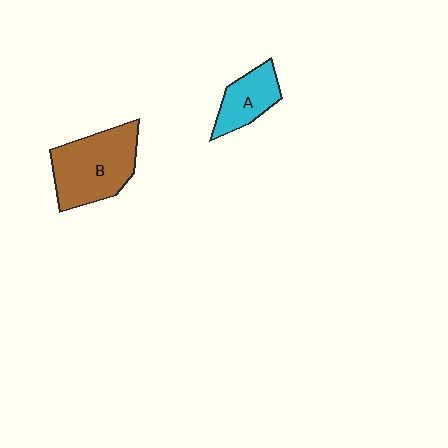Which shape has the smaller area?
Shape A (cyan).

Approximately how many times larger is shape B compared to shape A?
Approximately 1.9 times.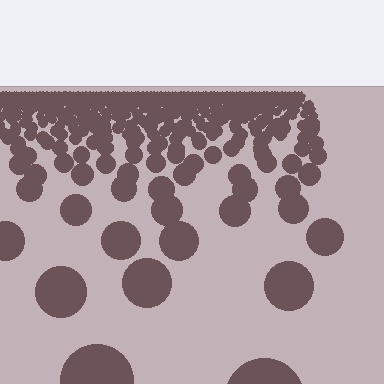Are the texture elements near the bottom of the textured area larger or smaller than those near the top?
Larger. Near the bottom, elements are closer to the viewer and appear at a bigger on-screen size.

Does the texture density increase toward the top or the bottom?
Density increases toward the top.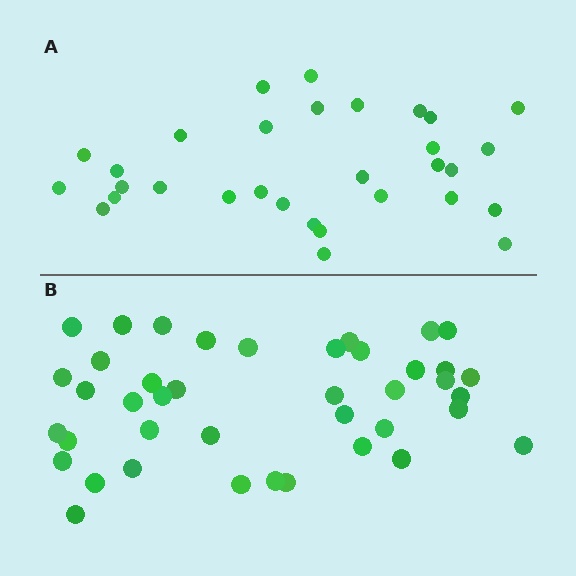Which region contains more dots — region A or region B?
Region B (the bottom region) has more dots.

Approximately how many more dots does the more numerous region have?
Region B has roughly 10 or so more dots than region A.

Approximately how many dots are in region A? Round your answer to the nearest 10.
About 30 dots. (The exact count is 31, which rounds to 30.)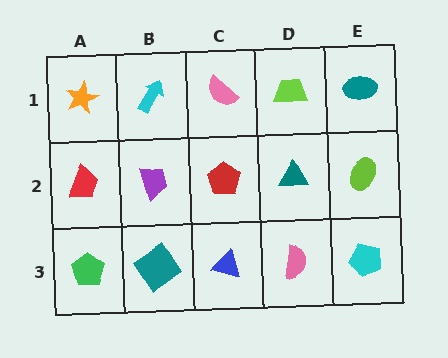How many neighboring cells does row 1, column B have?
3.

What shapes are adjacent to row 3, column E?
A lime ellipse (row 2, column E), a pink semicircle (row 3, column D).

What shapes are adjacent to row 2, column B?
A cyan arrow (row 1, column B), a teal diamond (row 3, column B), a red trapezoid (row 2, column A), a red pentagon (row 2, column C).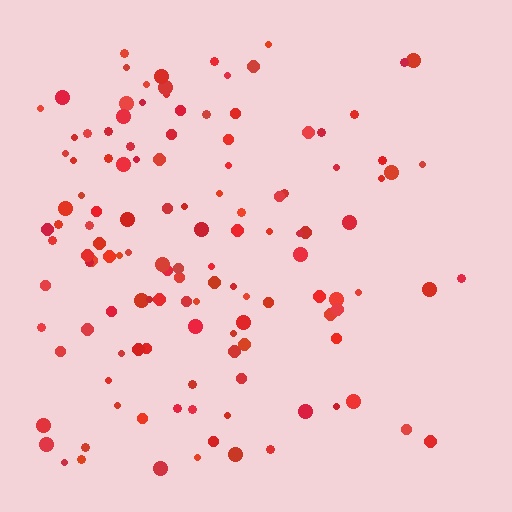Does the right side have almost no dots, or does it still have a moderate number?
Still a moderate number, just noticeably fewer than the left.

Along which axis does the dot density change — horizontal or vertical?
Horizontal.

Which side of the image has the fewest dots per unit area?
The right.